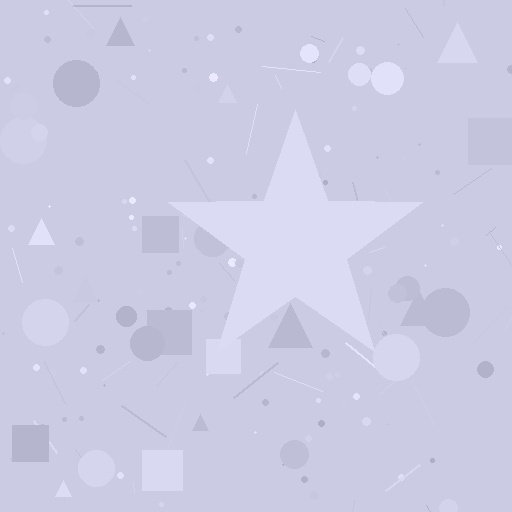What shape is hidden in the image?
A star is hidden in the image.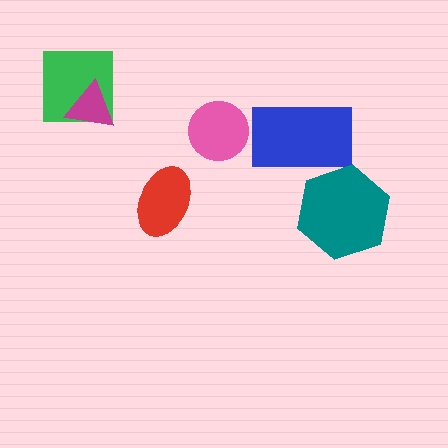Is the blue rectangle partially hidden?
Yes, it is partially covered by another shape.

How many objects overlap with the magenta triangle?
1 object overlaps with the magenta triangle.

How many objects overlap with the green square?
1 object overlaps with the green square.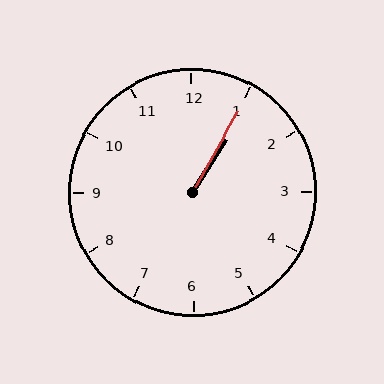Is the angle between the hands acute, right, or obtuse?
It is acute.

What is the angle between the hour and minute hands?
Approximately 2 degrees.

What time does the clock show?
1:05.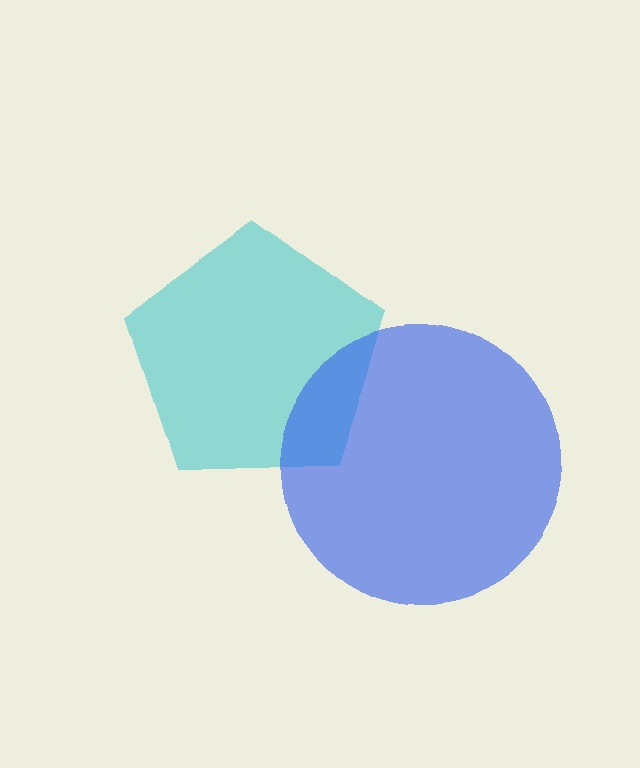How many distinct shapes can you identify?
There are 2 distinct shapes: a cyan pentagon, a blue circle.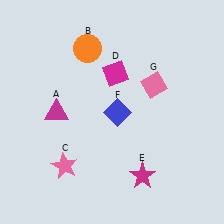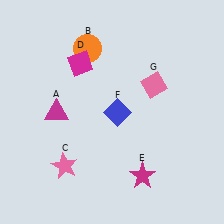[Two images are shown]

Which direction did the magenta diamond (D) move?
The magenta diamond (D) moved left.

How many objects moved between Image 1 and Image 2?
1 object moved between the two images.